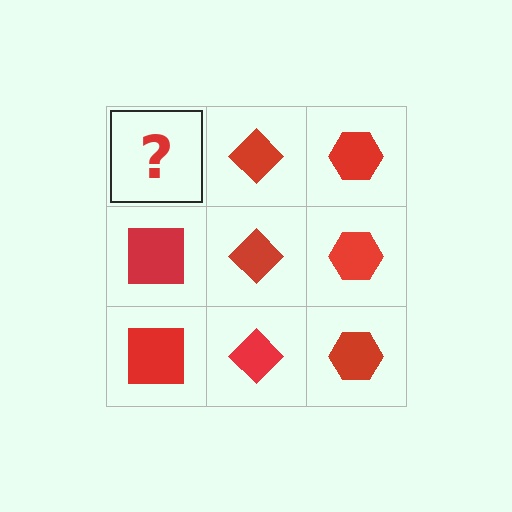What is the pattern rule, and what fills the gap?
The rule is that each column has a consistent shape. The gap should be filled with a red square.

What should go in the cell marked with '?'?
The missing cell should contain a red square.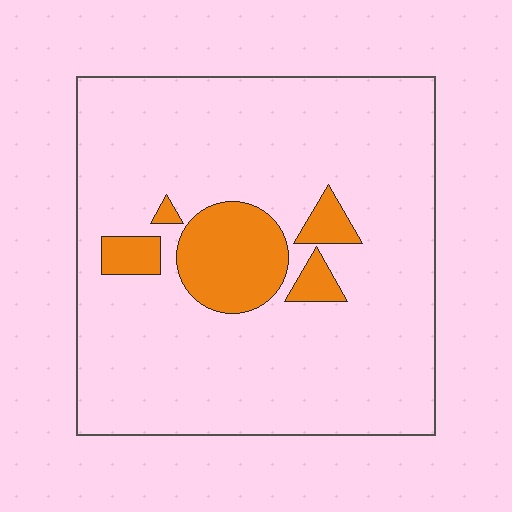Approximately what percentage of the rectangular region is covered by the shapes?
Approximately 15%.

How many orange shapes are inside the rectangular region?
5.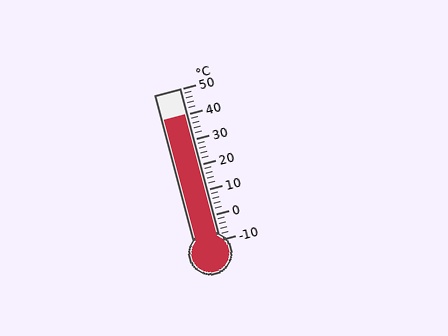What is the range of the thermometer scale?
The thermometer scale ranges from -10°C to 50°C.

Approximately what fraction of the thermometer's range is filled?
The thermometer is filled to approximately 85% of its range.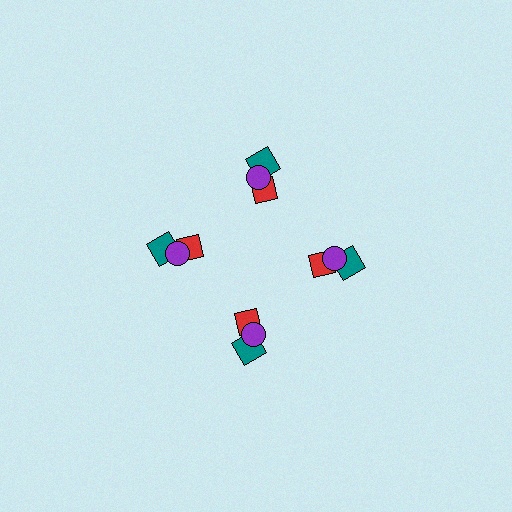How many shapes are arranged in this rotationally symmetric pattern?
There are 12 shapes, arranged in 4 groups of 3.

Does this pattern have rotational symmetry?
Yes, this pattern has 4-fold rotational symmetry. It looks the same after rotating 90 degrees around the center.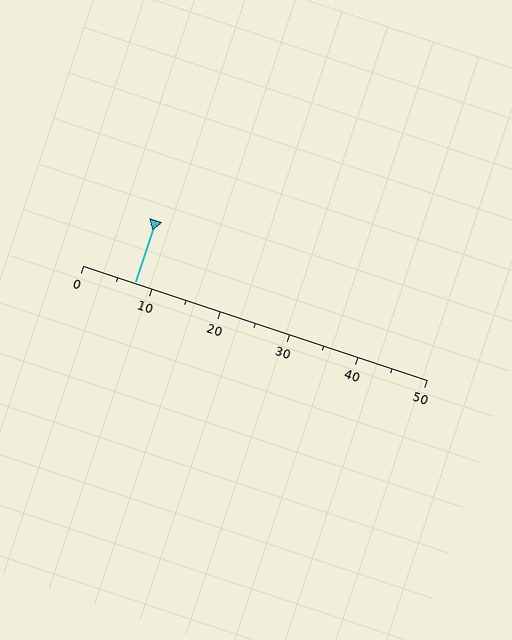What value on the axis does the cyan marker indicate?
The marker indicates approximately 7.5.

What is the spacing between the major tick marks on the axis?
The major ticks are spaced 10 apart.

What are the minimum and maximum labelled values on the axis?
The axis runs from 0 to 50.